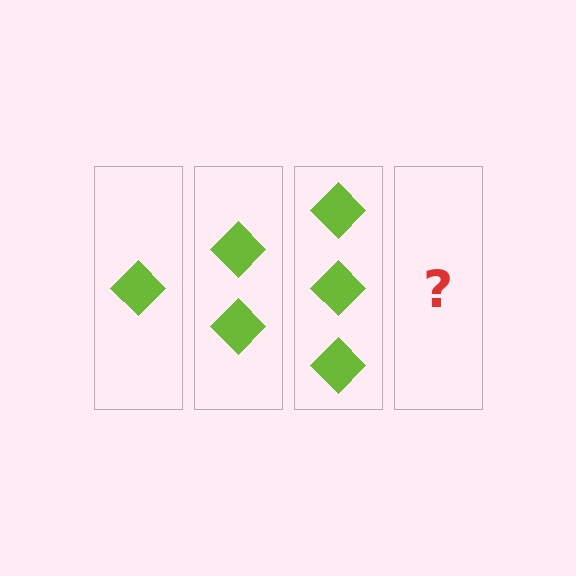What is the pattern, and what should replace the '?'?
The pattern is that each step adds one more diamond. The '?' should be 4 diamonds.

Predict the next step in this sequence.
The next step is 4 diamonds.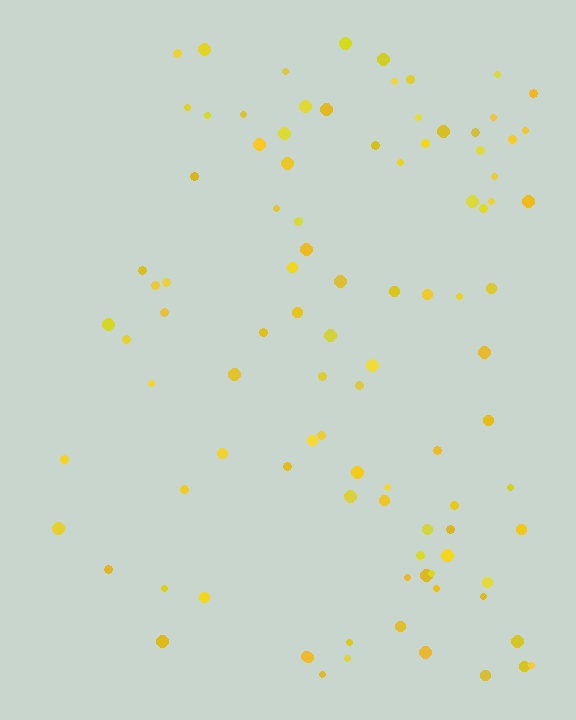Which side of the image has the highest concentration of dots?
The right.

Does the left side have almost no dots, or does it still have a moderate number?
Still a moderate number, just noticeably fewer than the right.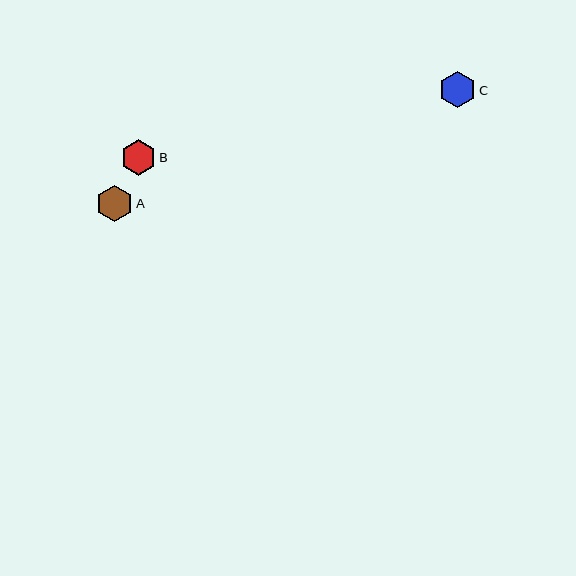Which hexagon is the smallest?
Hexagon B is the smallest with a size of approximately 36 pixels.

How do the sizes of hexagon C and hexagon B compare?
Hexagon C and hexagon B are approximately the same size.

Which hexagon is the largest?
Hexagon C is the largest with a size of approximately 36 pixels.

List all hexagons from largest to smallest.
From largest to smallest: C, A, B.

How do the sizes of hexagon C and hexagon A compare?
Hexagon C and hexagon A are approximately the same size.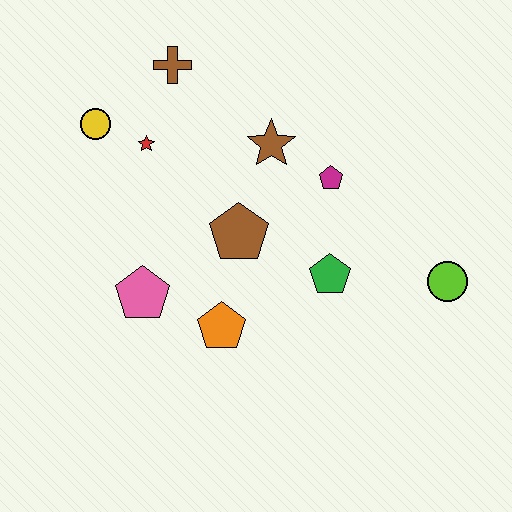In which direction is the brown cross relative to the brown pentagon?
The brown cross is above the brown pentagon.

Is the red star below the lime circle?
No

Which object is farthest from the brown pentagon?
The lime circle is farthest from the brown pentagon.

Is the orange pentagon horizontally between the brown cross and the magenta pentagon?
Yes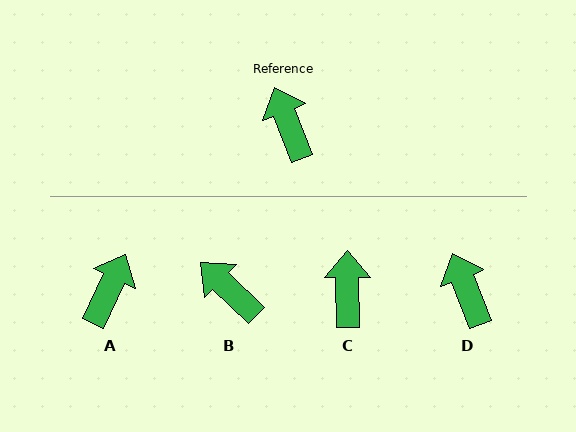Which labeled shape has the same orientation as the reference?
D.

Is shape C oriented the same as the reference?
No, it is off by about 21 degrees.